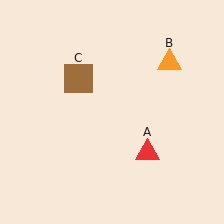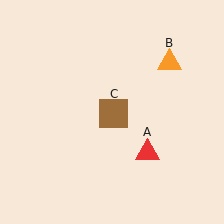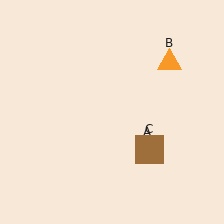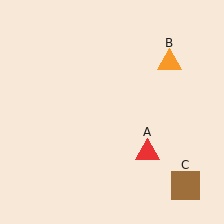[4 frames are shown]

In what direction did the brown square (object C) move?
The brown square (object C) moved down and to the right.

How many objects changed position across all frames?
1 object changed position: brown square (object C).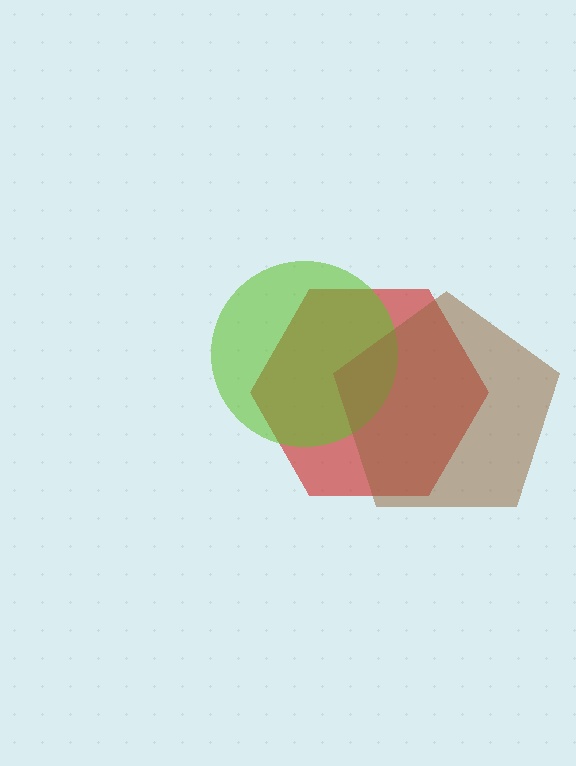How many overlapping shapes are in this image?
There are 3 overlapping shapes in the image.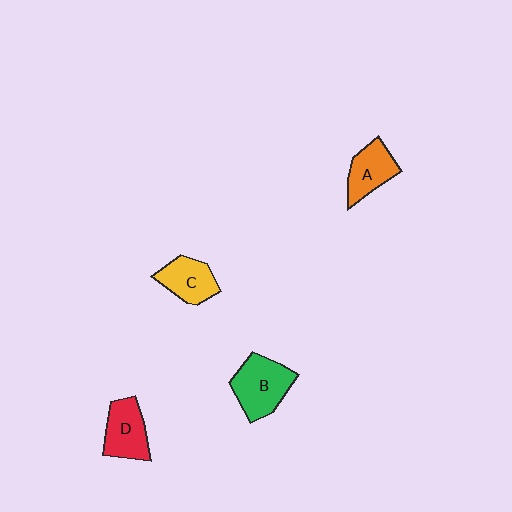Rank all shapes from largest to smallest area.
From largest to smallest: B (green), D (red), A (orange), C (yellow).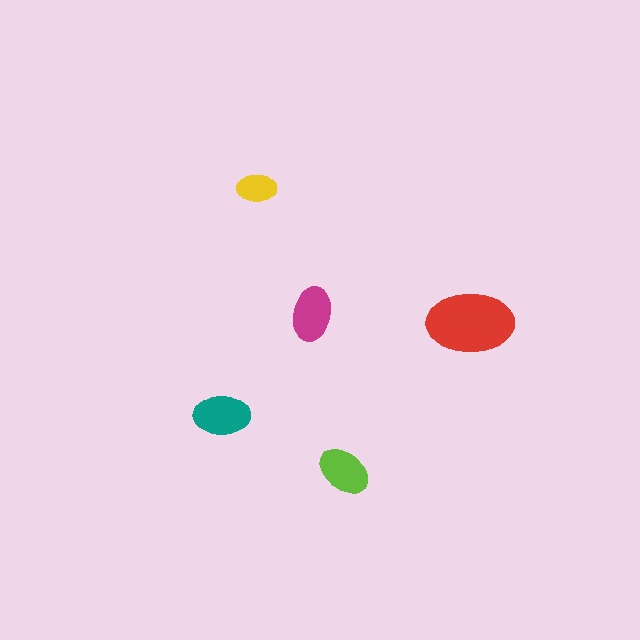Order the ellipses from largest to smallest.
the red one, the teal one, the magenta one, the lime one, the yellow one.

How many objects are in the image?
There are 5 objects in the image.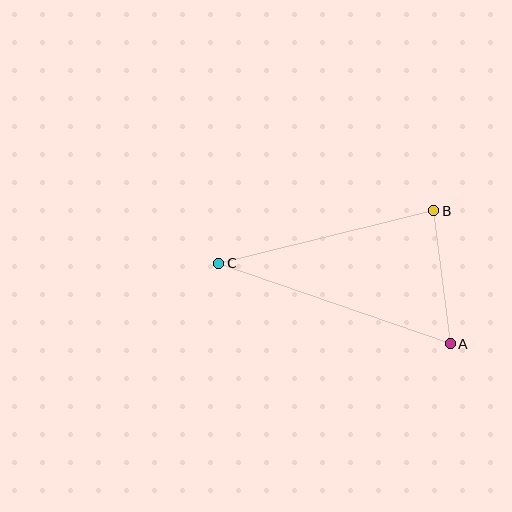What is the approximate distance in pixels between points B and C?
The distance between B and C is approximately 221 pixels.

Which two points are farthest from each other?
Points A and C are farthest from each other.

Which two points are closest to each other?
Points A and B are closest to each other.